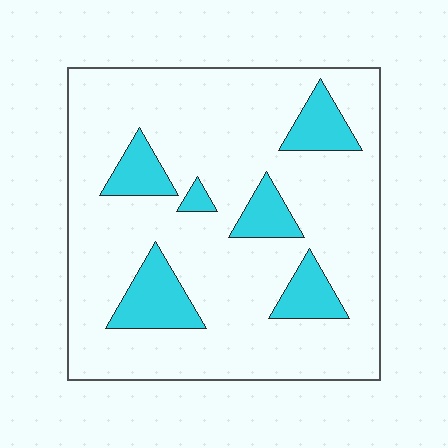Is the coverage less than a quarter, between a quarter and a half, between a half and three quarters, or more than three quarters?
Less than a quarter.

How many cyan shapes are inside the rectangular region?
6.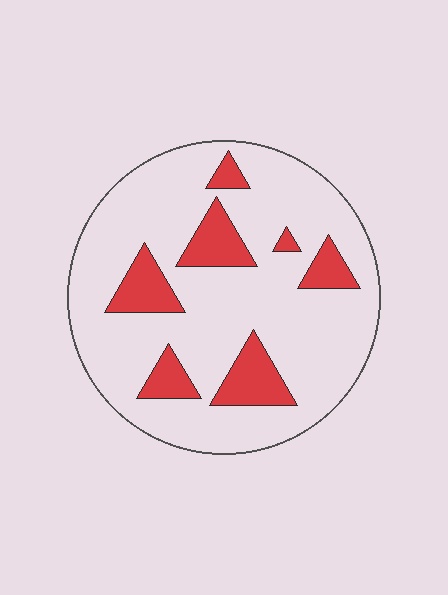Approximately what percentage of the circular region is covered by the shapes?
Approximately 20%.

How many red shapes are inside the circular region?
7.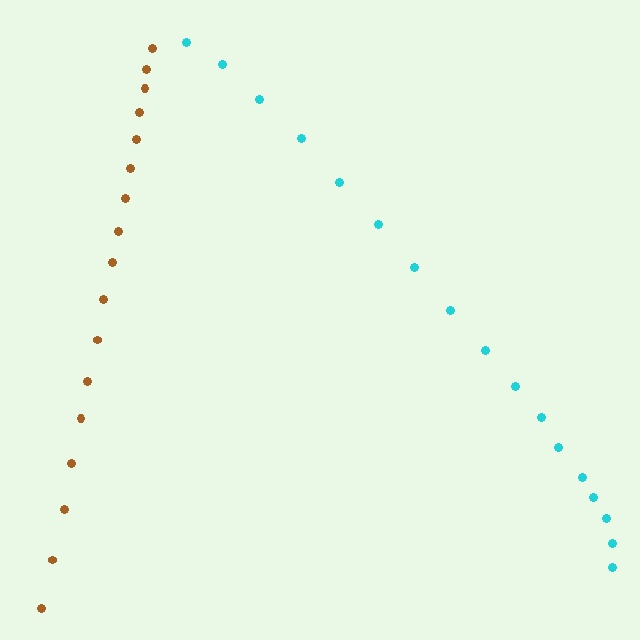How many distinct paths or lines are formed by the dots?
There are 2 distinct paths.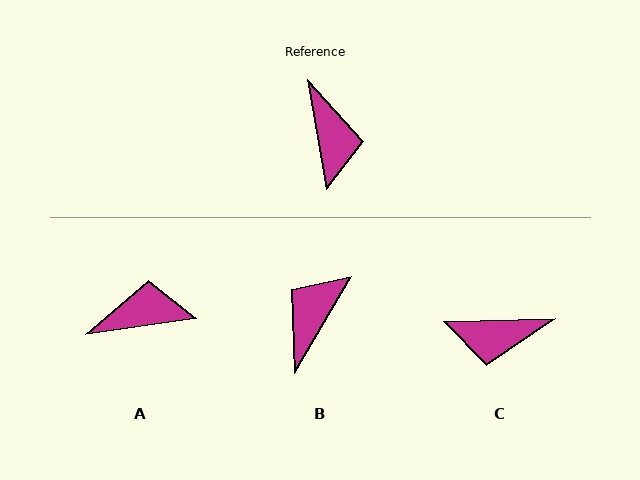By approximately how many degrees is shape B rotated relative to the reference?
Approximately 140 degrees counter-clockwise.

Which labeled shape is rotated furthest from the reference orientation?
B, about 140 degrees away.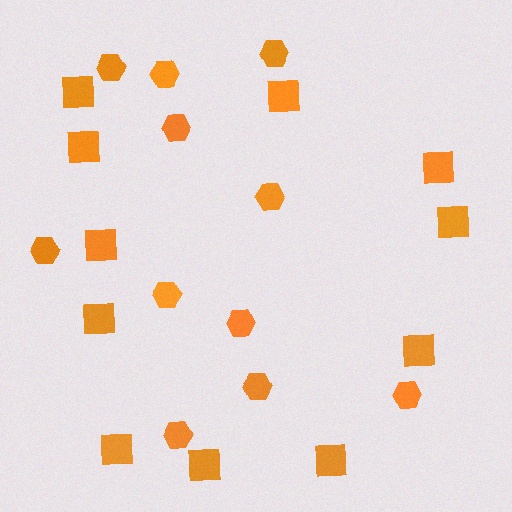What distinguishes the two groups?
There are 2 groups: one group of squares (11) and one group of hexagons (11).